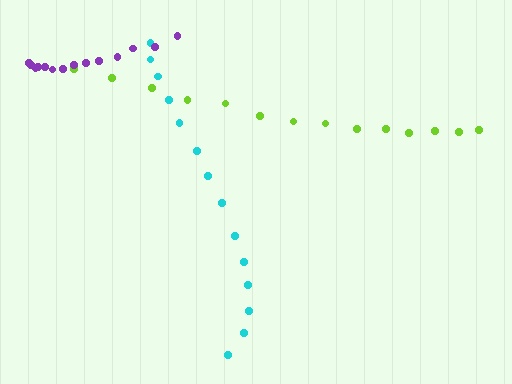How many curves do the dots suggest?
There are 3 distinct paths.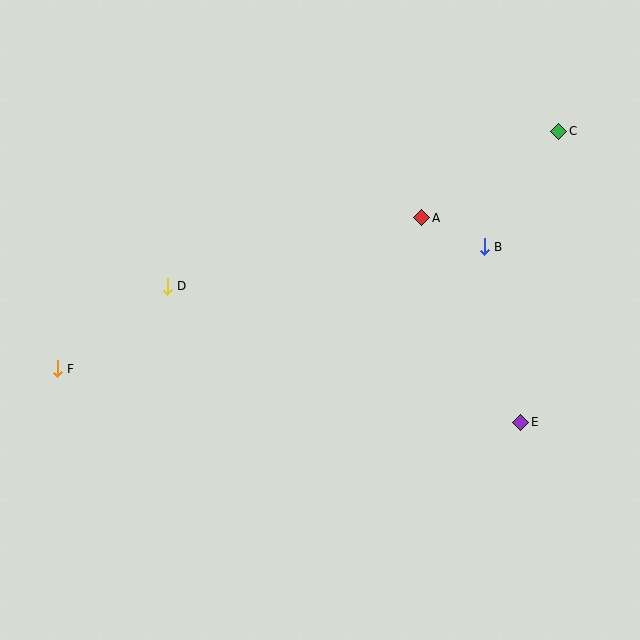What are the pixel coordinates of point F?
Point F is at (57, 369).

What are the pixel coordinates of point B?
Point B is at (484, 247).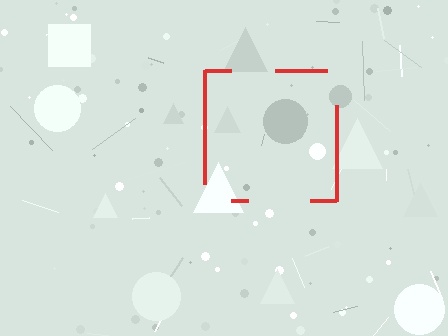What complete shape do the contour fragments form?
The contour fragments form a square.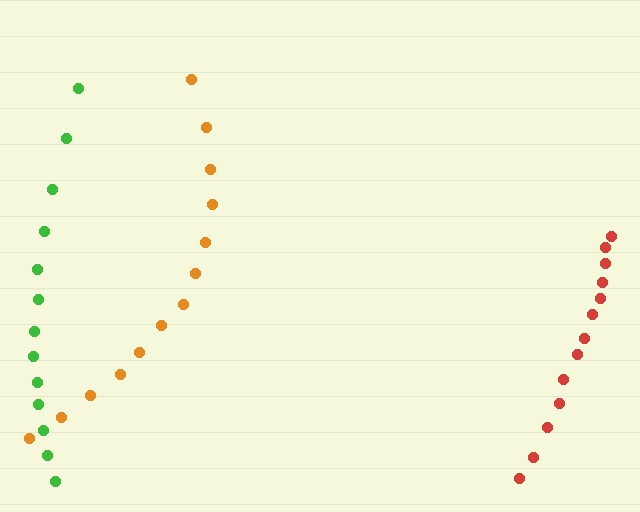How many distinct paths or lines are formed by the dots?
There are 3 distinct paths.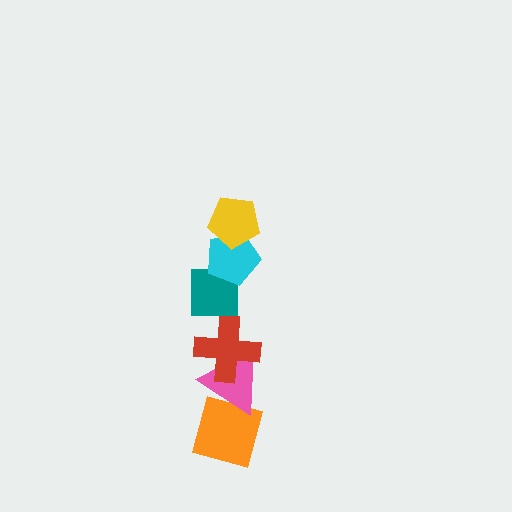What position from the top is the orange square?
The orange square is 6th from the top.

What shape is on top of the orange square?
The pink triangle is on top of the orange square.